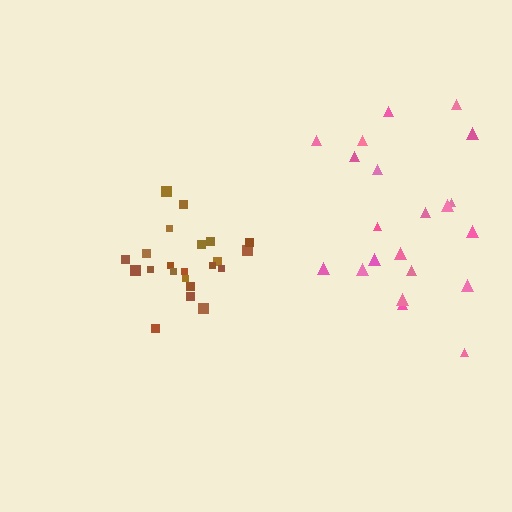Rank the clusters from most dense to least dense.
brown, pink.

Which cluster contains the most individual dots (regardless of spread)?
Brown (22).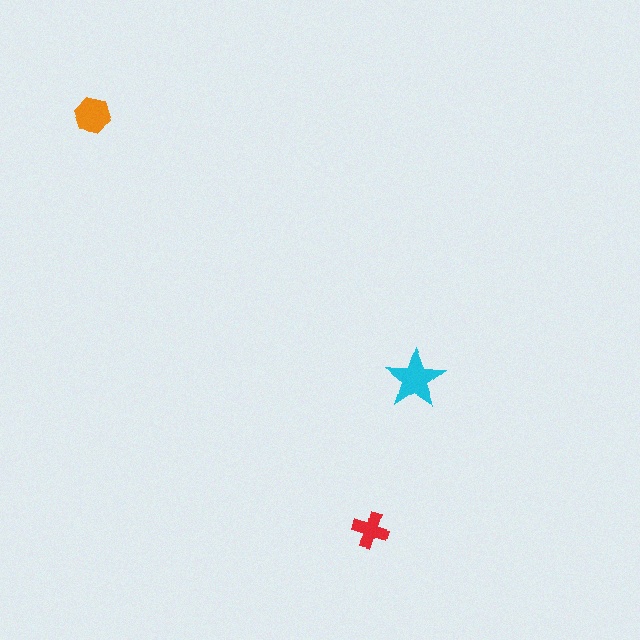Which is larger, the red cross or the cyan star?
The cyan star.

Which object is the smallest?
The red cross.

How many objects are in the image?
There are 3 objects in the image.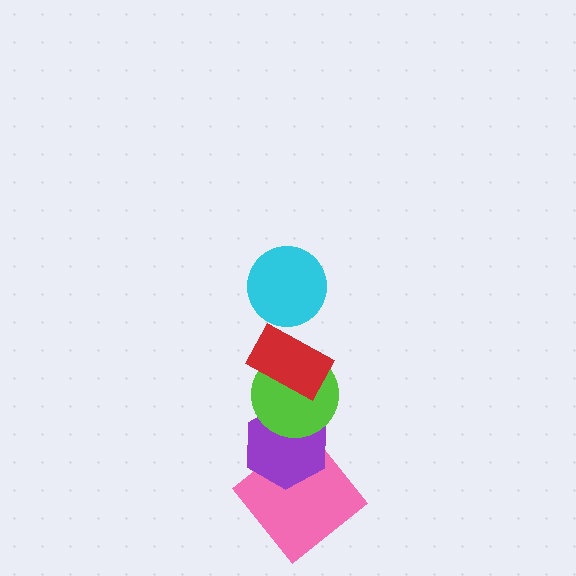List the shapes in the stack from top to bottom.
From top to bottom: the cyan circle, the red rectangle, the lime circle, the purple hexagon, the pink diamond.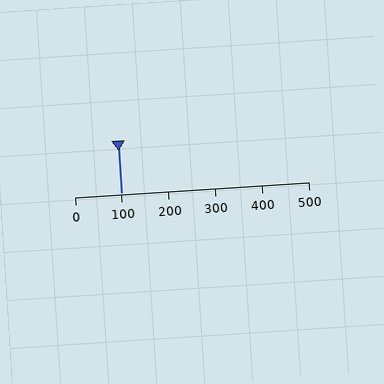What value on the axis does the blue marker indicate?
The marker indicates approximately 100.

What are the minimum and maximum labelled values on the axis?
The axis runs from 0 to 500.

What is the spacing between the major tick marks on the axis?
The major ticks are spaced 100 apart.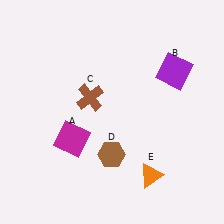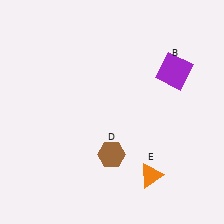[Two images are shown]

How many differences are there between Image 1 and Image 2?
There are 2 differences between the two images.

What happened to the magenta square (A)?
The magenta square (A) was removed in Image 2. It was in the bottom-left area of Image 1.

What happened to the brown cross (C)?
The brown cross (C) was removed in Image 2. It was in the top-left area of Image 1.